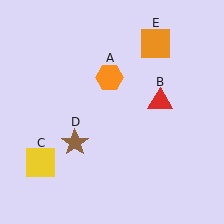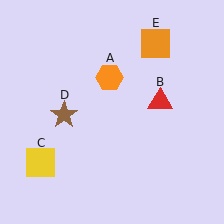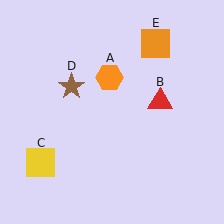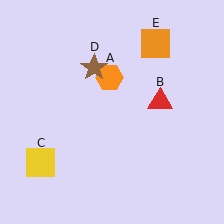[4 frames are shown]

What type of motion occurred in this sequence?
The brown star (object D) rotated clockwise around the center of the scene.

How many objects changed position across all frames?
1 object changed position: brown star (object D).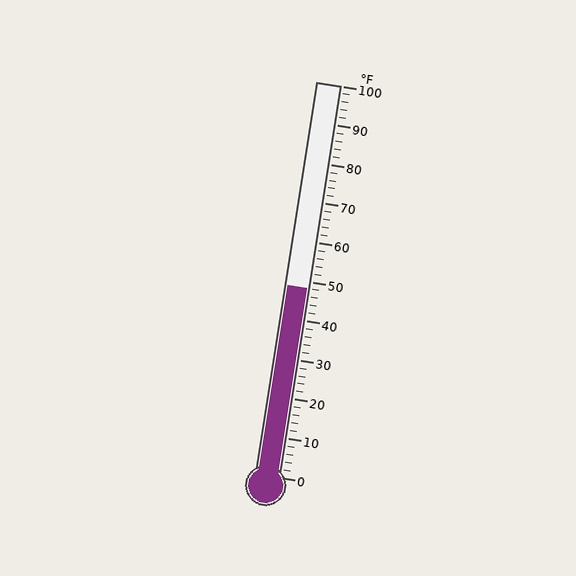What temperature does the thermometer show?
The thermometer shows approximately 48°F.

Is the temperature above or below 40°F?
The temperature is above 40°F.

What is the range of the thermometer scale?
The thermometer scale ranges from 0°F to 100°F.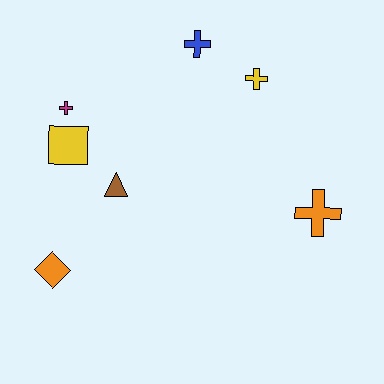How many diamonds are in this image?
There is 1 diamond.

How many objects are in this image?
There are 7 objects.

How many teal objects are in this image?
There are no teal objects.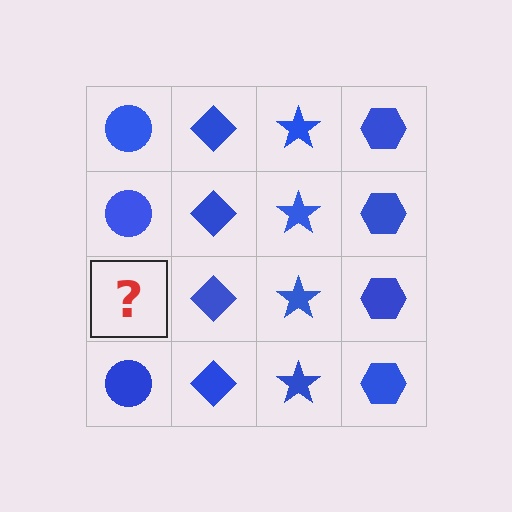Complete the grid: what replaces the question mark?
The question mark should be replaced with a blue circle.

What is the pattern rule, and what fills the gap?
The rule is that each column has a consistent shape. The gap should be filled with a blue circle.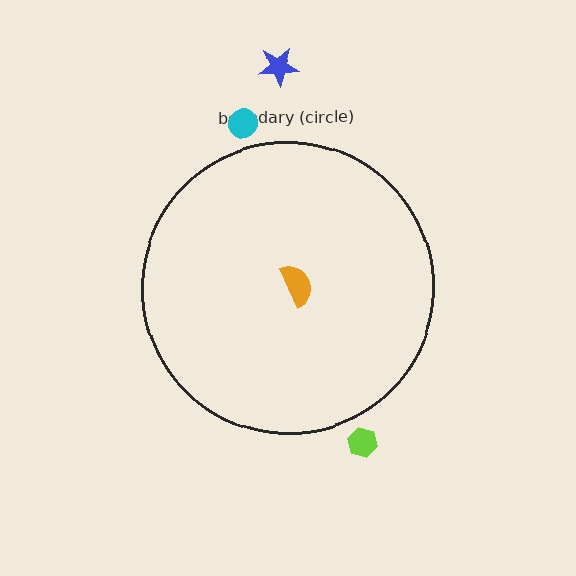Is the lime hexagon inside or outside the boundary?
Outside.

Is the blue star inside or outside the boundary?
Outside.